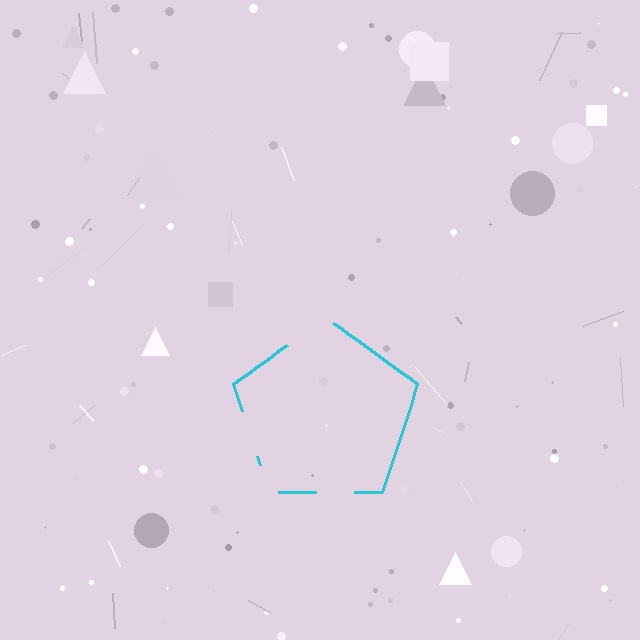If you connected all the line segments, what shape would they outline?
They would outline a pentagon.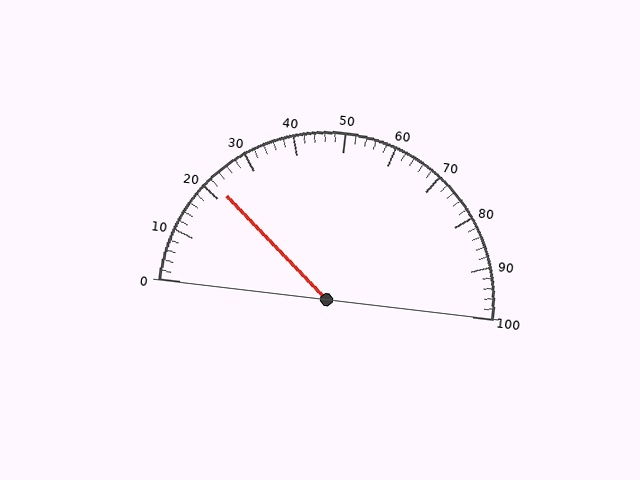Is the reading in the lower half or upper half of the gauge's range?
The reading is in the lower half of the range (0 to 100).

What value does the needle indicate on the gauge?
The needle indicates approximately 22.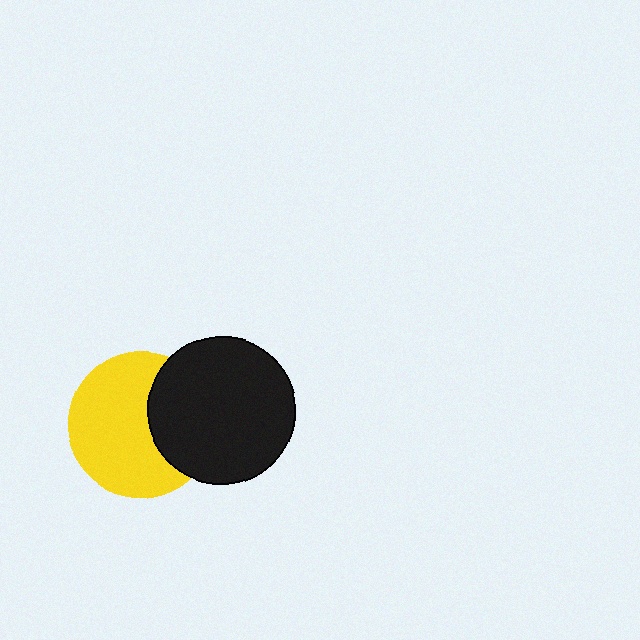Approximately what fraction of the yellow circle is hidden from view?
Roughly 34% of the yellow circle is hidden behind the black circle.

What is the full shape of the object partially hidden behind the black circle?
The partially hidden object is a yellow circle.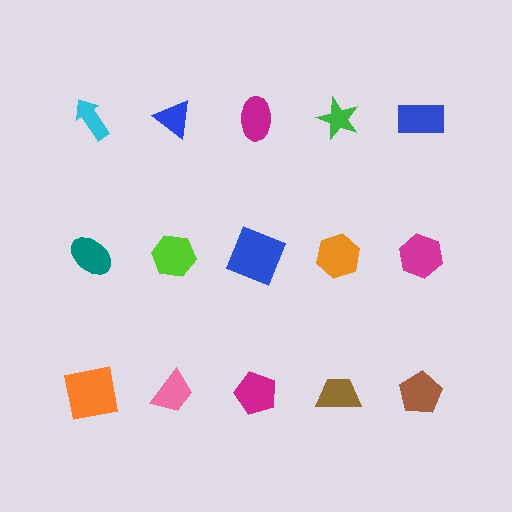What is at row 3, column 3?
A magenta pentagon.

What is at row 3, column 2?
A pink trapezoid.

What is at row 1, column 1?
A cyan arrow.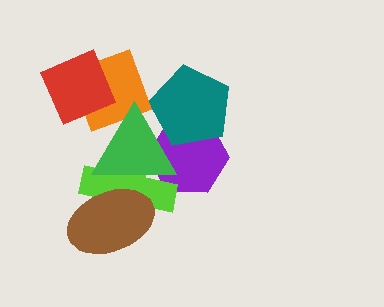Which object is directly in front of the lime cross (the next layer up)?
The brown ellipse is directly in front of the lime cross.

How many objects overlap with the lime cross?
3 objects overlap with the lime cross.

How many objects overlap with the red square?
1 object overlaps with the red square.